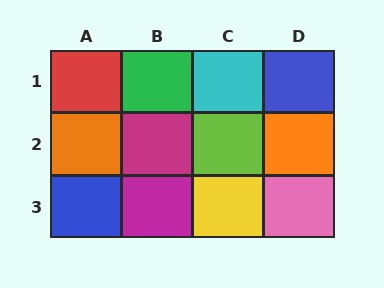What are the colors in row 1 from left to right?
Red, green, cyan, blue.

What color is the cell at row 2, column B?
Magenta.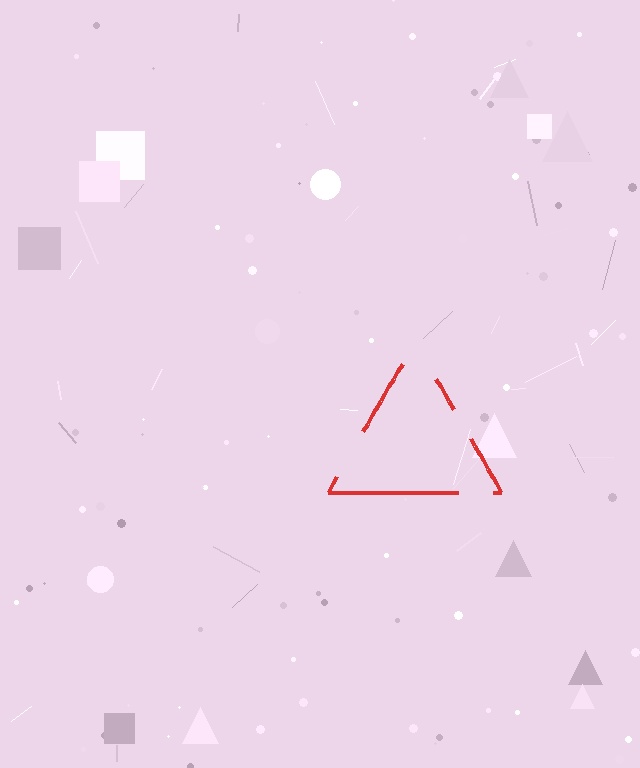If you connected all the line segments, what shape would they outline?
They would outline a triangle.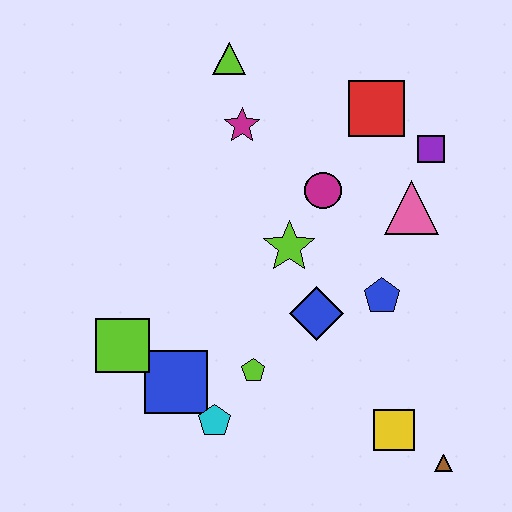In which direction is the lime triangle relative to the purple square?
The lime triangle is to the left of the purple square.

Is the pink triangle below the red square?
Yes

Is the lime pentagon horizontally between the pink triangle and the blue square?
Yes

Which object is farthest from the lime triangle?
The brown triangle is farthest from the lime triangle.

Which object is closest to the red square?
The purple square is closest to the red square.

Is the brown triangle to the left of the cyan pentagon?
No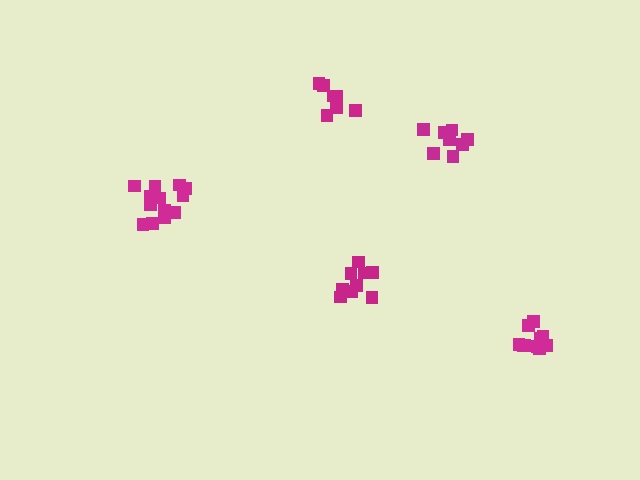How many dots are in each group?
Group 1: 13 dots, Group 2: 8 dots, Group 3: 10 dots, Group 4: 9 dots, Group 5: 7 dots (47 total).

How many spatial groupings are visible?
There are 5 spatial groupings.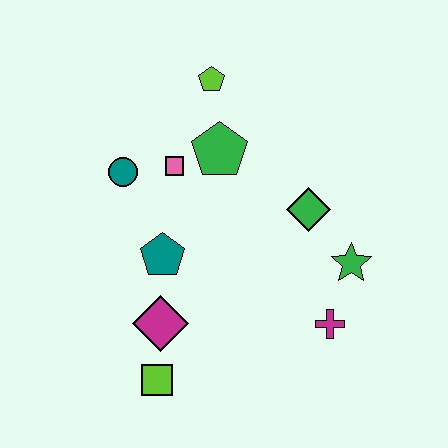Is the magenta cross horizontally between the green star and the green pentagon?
Yes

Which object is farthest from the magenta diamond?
The lime pentagon is farthest from the magenta diamond.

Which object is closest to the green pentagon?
The pink square is closest to the green pentagon.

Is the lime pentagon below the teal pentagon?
No